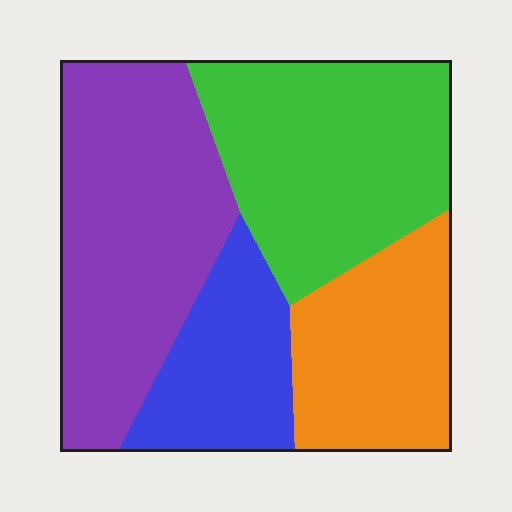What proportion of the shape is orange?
Orange covers around 20% of the shape.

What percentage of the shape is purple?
Purple covers 34% of the shape.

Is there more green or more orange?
Green.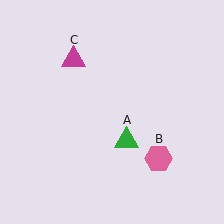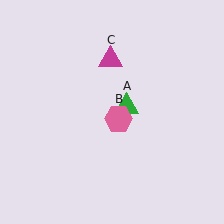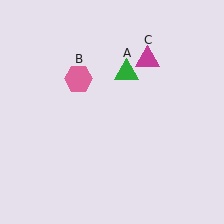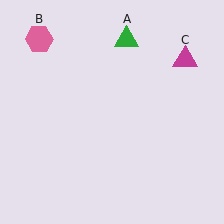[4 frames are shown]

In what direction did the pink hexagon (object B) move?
The pink hexagon (object B) moved up and to the left.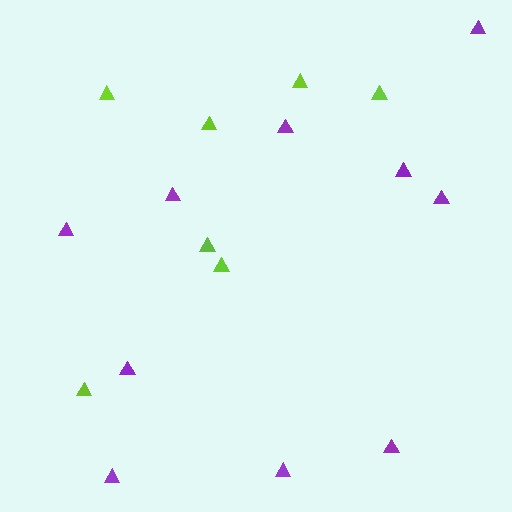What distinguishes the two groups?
There are 2 groups: one group of lime triangles (7) and one group of purple triangles (10).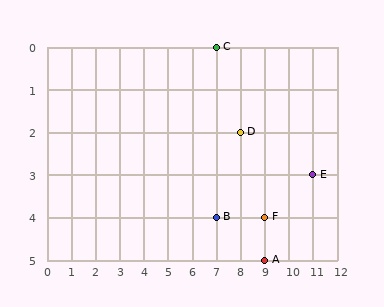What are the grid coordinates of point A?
Point A is at grid coordinates (9, 5).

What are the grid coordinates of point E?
Point E is at grid coordinates (11, 3).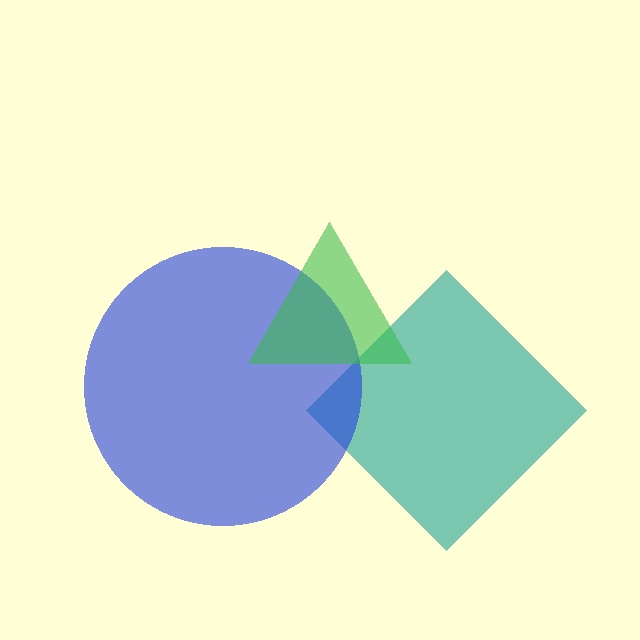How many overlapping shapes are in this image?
There are 3 overlapping shapes in the image.